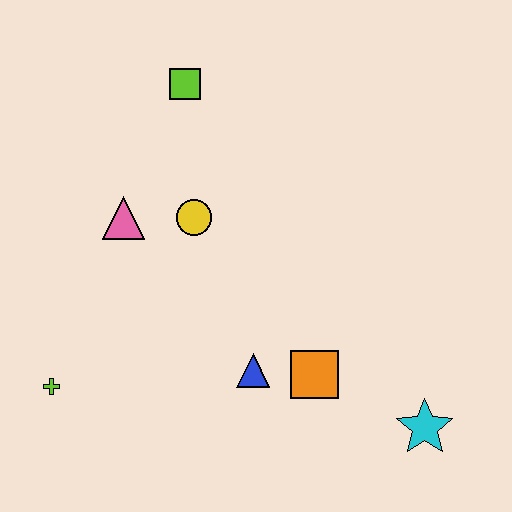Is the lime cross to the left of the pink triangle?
Yes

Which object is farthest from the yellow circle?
The cyan star is farthest from the yellow circle.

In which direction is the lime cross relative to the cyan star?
The lime cross is to the left of the cyan star.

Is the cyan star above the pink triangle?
No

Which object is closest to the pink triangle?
The yellow circle is closest to the pink triangle.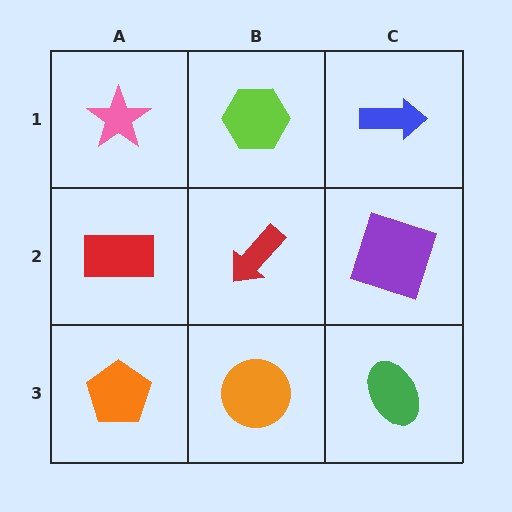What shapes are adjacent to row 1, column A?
A red rectangle (row 2, column A), a lime hexagon (row 1, column B).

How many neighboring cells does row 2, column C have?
3.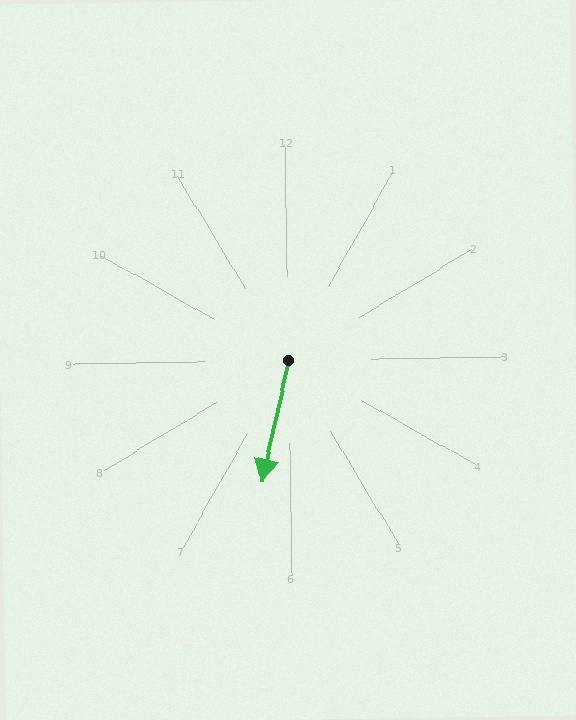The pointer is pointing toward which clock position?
Roughly 6 o'clock.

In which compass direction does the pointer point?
South.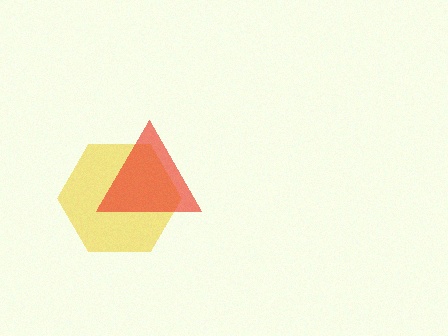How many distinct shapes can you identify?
There are 2 distinct shapes: a yellow hexagon, a red triangle.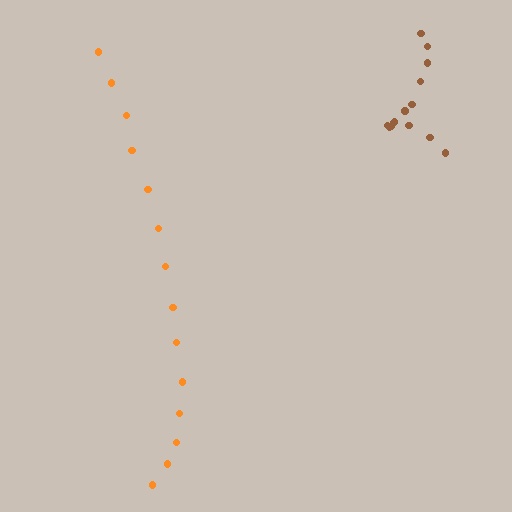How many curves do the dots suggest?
There are 2 distinct paths.